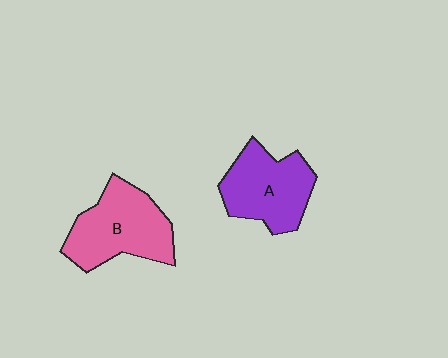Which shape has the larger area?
Shape B (pink).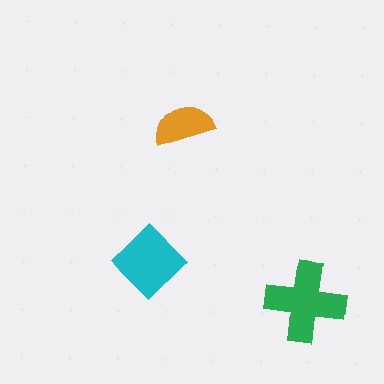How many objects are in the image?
There are 3 objects in the image.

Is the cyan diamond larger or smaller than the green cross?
Smaller.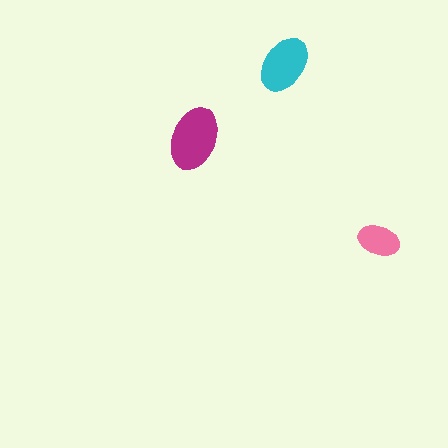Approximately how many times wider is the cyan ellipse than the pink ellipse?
About 1.5 times wider.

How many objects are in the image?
There are 3 objects in the image.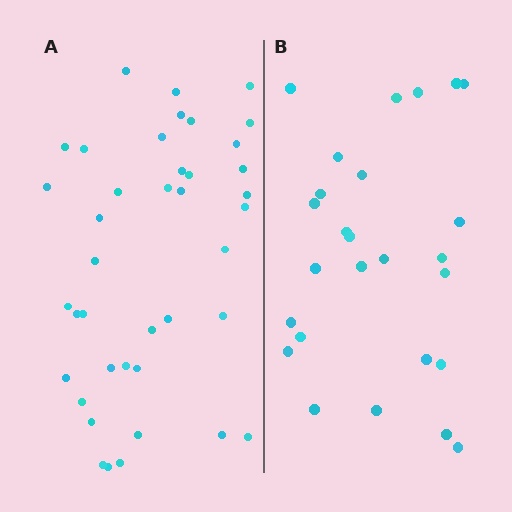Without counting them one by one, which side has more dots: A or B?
Region A (the left region) has more dots.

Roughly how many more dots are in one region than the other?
Region A has approximately 15 more dots than region B.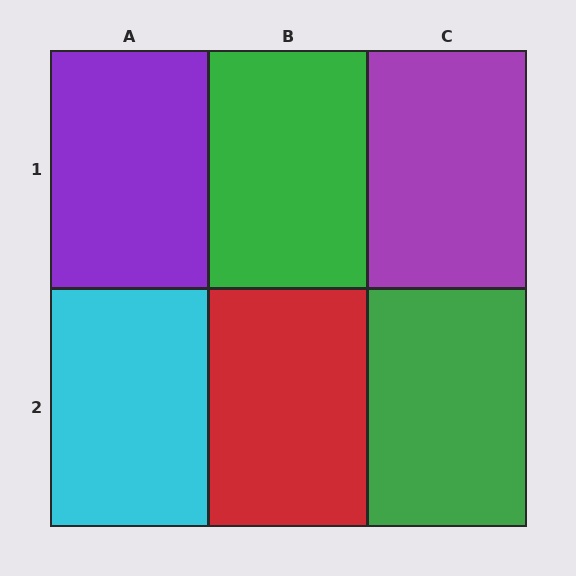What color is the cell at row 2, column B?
Red.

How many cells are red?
1 cell is red.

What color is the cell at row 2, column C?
Green.